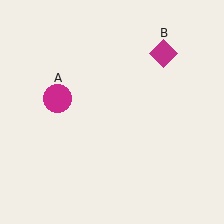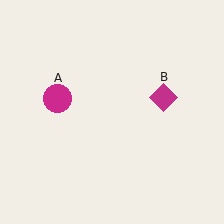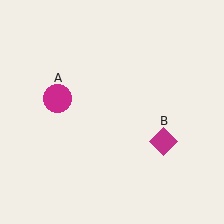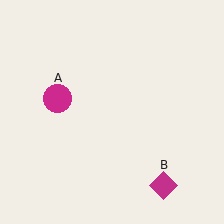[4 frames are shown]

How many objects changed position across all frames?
1 object changed position: magenta diamond (object B).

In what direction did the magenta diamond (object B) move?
The magenta diamond (object B) moved down.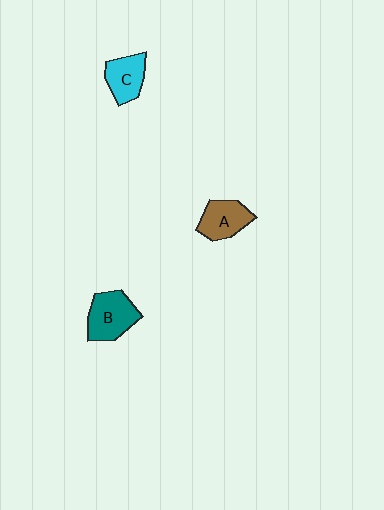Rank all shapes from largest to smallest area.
From largest to smallest: B (teal), A (brown), C (cyan).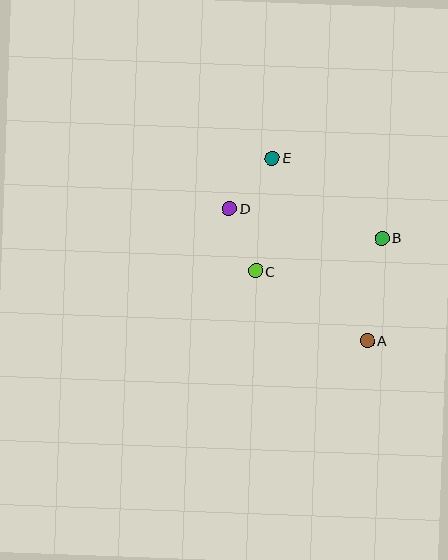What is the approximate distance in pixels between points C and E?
The distance between C and E is approximately 114 pixels.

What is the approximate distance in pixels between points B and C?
The distance between B and C is approximately 130 pixels.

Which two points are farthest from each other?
Points A and E are farthest from each other.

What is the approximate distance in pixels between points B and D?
The distance between B and D is approximately 155 pixels.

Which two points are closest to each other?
Points D and E are closest to each other.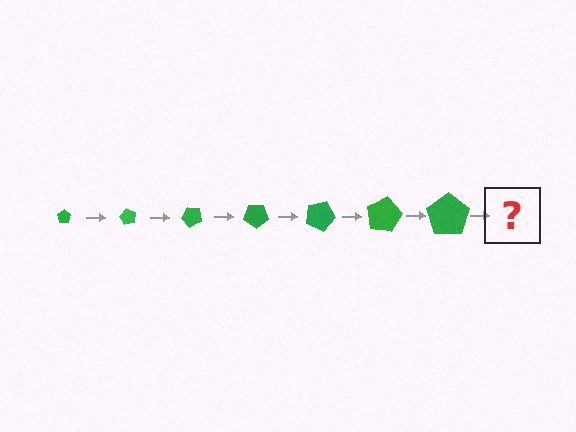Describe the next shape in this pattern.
It should be a pentagon, larger than the previous one and rotated 420 degrees from the start.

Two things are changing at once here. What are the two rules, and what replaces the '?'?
The two rules are that the pentagon grows larger each step and it rotates 60 degrees each step. The '?' should be a pentagon, larger than the previous one and rotated 420 degrees from the start.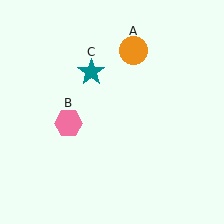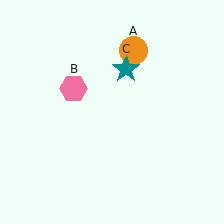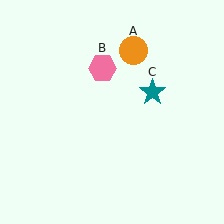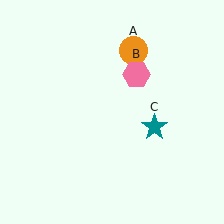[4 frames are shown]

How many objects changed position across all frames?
2 objects changed position: pink hexagon (object B), teal star (object C).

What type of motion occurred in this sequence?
The pink hexagon (object B), teal star (object C) rotated clockwise around the center of the scene.